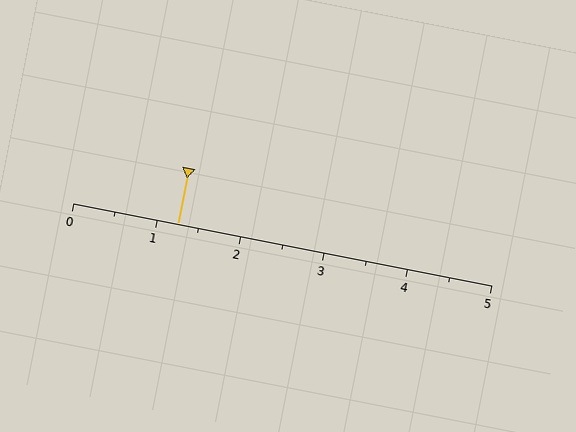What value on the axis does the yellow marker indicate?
The marker indicates approximately 1.2.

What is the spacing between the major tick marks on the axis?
The major ticks are spaced 1 apart.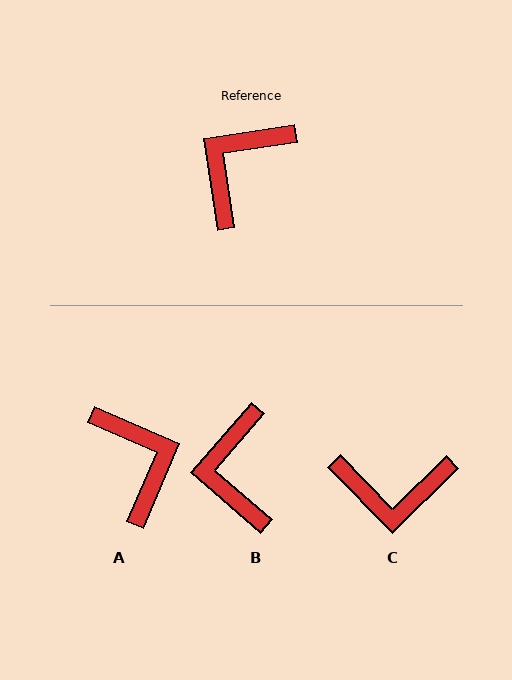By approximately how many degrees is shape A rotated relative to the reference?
Approximately 122 degrees clockwise.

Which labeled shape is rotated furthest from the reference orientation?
C, about 126 degrees away.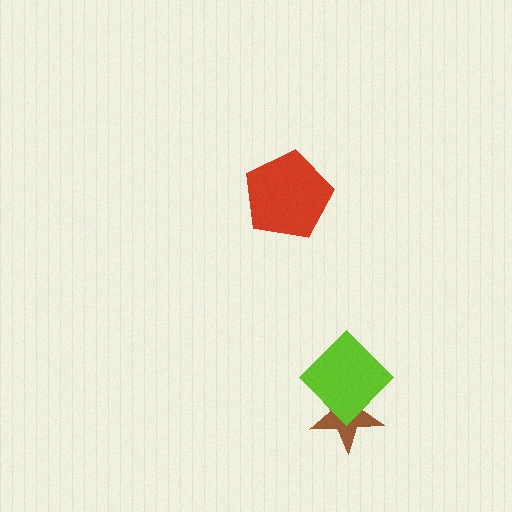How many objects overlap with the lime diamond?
1 object overlaps with the lime diamond.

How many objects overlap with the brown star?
1 object overlaps with the brown star.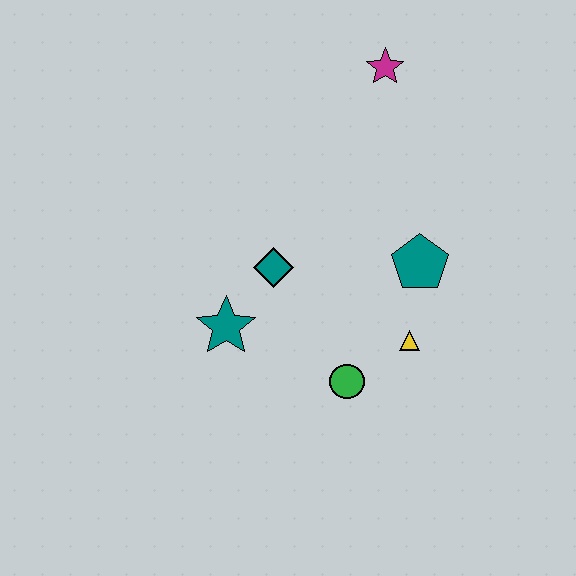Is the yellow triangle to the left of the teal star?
No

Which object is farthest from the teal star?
The magenta star is farthest from the teal star.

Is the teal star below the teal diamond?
Yes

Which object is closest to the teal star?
The teal diamond is closest to the teal star.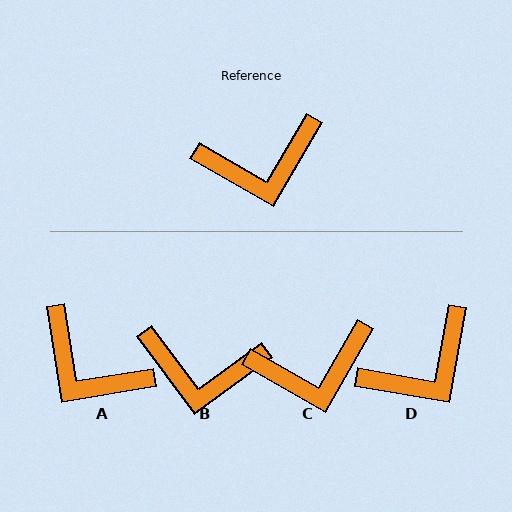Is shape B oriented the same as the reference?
No, it is off by about 24 degrees.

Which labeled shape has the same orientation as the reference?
C.